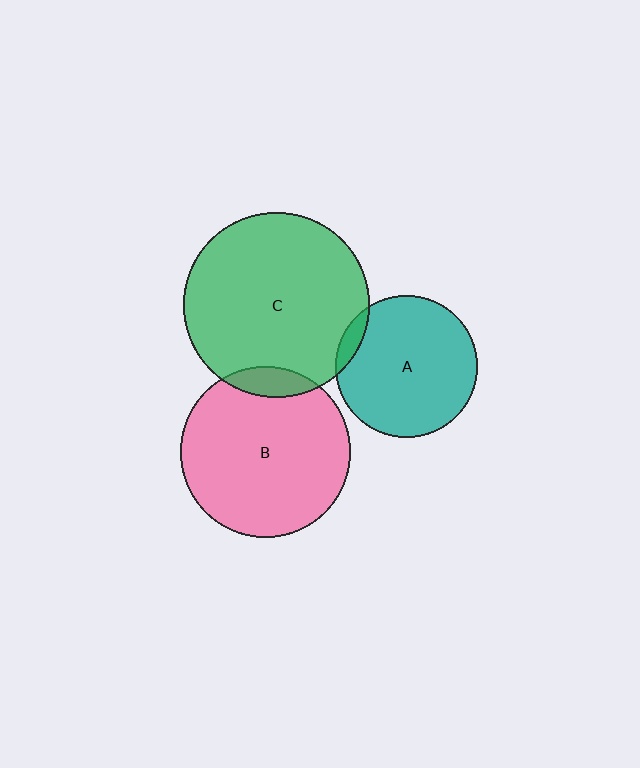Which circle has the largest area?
Circle C (green).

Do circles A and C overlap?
Yes.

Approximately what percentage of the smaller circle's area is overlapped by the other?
Approximately 5%.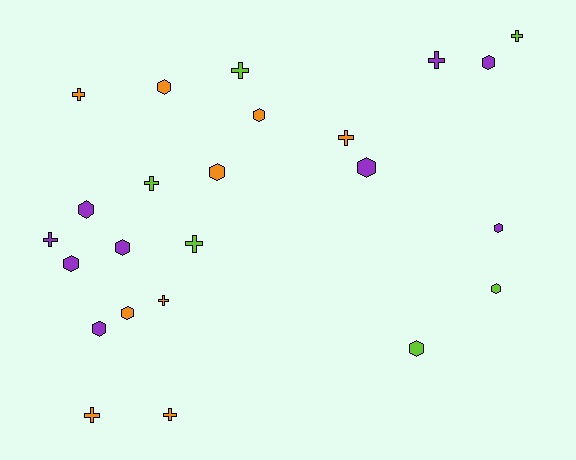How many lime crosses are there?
There are 4 lime crosses.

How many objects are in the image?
There are 24 objects.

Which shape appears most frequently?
Hexagon, with 13 objects.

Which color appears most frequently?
Purple, with 9 objects.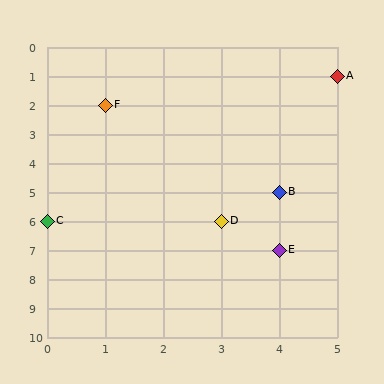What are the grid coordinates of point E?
Point E is at grid coordinates (4, 7).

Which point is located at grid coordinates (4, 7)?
Point E is at (4, 7).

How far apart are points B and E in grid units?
Points B and E are 2 rows apart.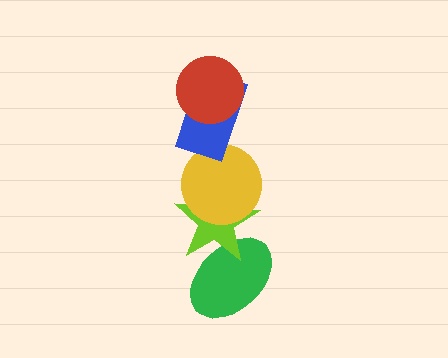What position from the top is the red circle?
The red circle is 1st from the top.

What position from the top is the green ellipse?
The green ellipse is 5th from the top.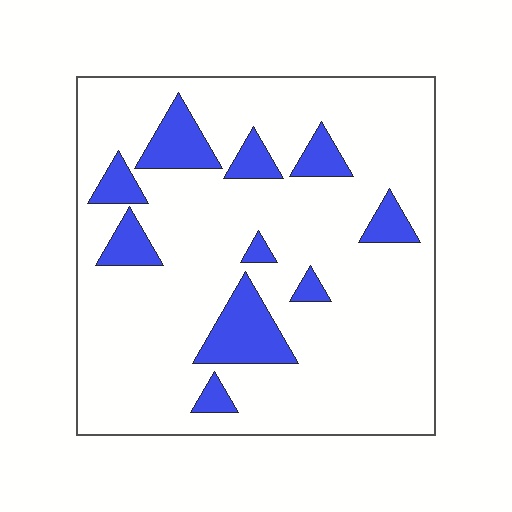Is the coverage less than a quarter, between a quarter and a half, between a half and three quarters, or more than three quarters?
Less than a quarter.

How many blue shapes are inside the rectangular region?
10.